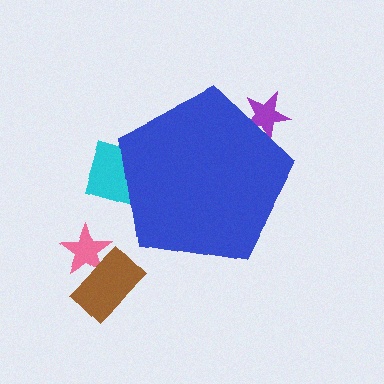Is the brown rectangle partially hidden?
No, the brown rectangle is fully visible.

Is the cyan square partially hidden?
Yes, the cyan square is partially hidden behind the blue pentagon.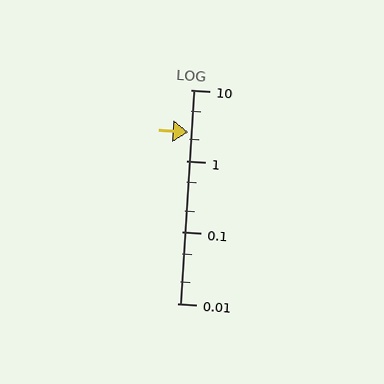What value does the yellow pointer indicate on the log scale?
The pointer indicates approximately 2.5.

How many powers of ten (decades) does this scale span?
The scale spans 3 decades, from 0.01 to 10.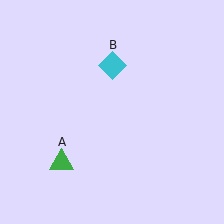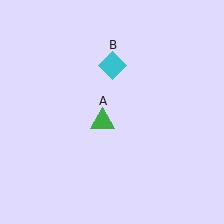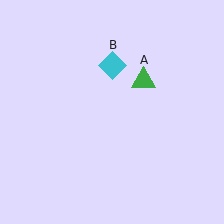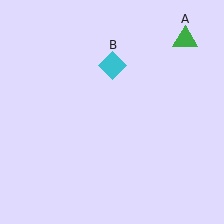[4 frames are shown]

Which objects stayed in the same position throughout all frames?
Cyan diamond (object B) remained stationary.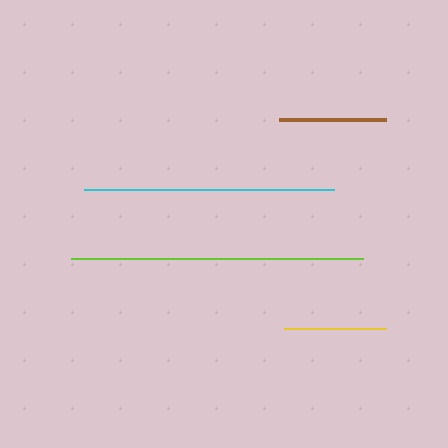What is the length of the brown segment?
The brown segment is approximately 107 pixels long.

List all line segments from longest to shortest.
From longest to shortest: lime, cyan, brown, yellow.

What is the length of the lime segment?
The lime segment is approximately 292 pixels long.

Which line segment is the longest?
The lime line is the longest at approximately 292 pixels.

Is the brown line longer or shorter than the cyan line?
The cyan line is longer than the brown line.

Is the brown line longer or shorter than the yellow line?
The brown line is longer than the yellow line.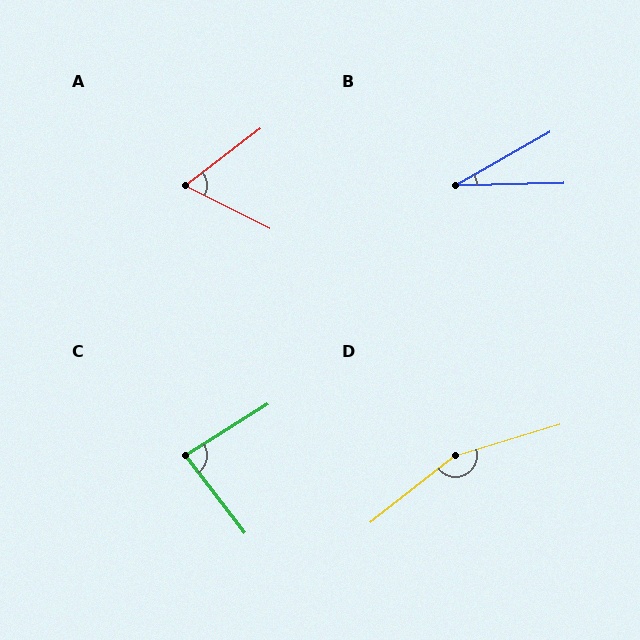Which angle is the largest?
D, at approximately 159 degrees.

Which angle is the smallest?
B, at approximately 28 degrees.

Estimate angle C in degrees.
Approximately 84 degrees.